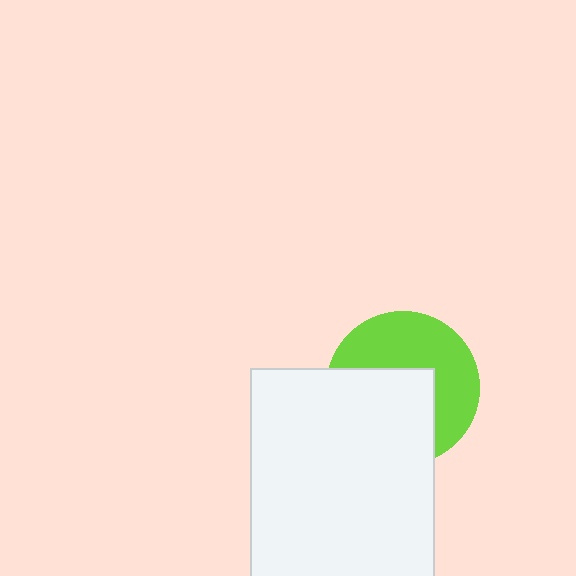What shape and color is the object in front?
The object in front is a white rectangle.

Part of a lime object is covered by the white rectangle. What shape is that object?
It is a circle.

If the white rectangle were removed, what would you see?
You would see the complete lime circle.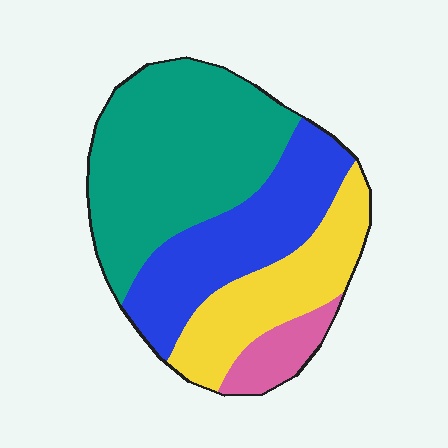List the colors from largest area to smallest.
From largest to smallest: teal, blue, yellow, pink.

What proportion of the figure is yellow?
Yellow takes up about one fifth (1/5) of the figure.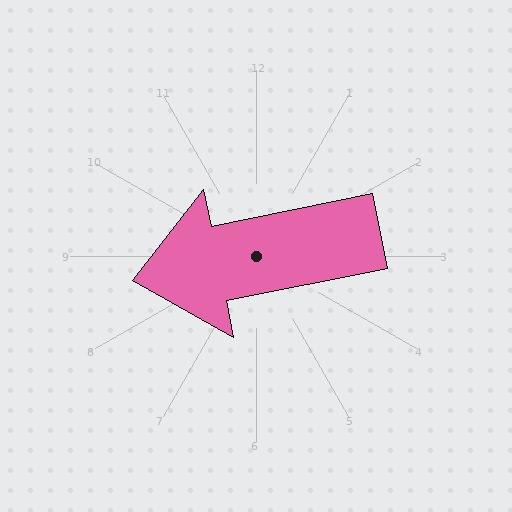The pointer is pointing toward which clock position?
Roughly 9 o'clock.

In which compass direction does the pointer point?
West.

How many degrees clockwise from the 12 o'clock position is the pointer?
Approximately 259 degrees.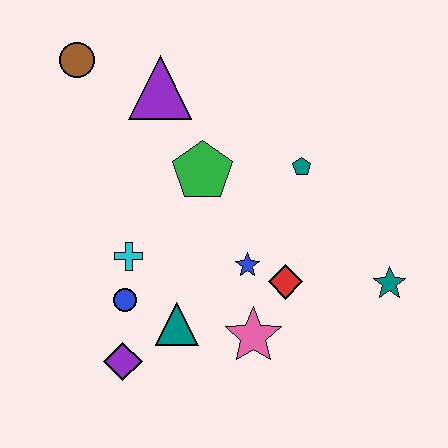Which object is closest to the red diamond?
The blue star is closest to the red diamond.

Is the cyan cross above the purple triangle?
No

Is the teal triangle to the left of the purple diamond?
No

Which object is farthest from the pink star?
The brown circle is farthest from the pink star.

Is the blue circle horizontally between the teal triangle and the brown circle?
Yes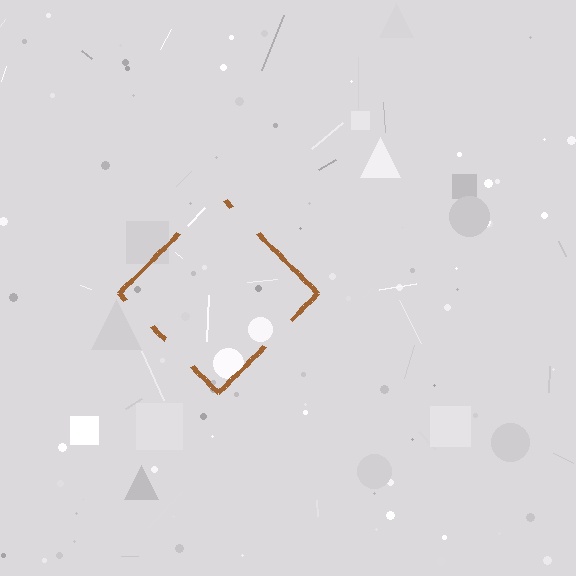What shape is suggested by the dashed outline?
The dashed outline suggests a diamond.